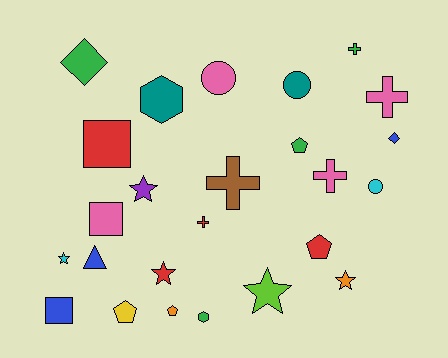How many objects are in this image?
There are 25 objects.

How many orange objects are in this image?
There are 2 orange objects.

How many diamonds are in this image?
There are 2 diamonds.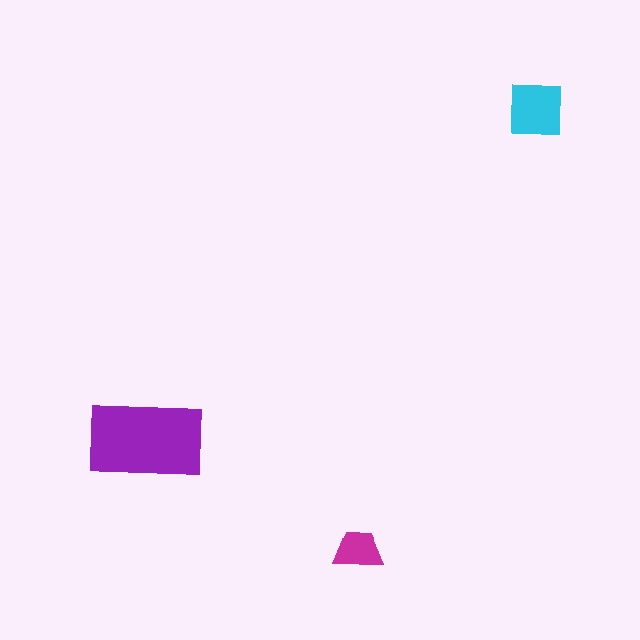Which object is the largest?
The purple rectangle.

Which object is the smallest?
The magenta trapezoid.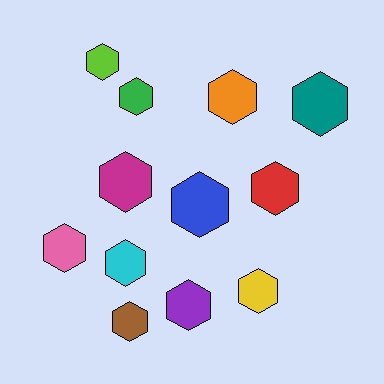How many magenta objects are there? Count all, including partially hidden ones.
There is 1 magenta object.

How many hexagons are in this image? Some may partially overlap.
There are 12 hexagons.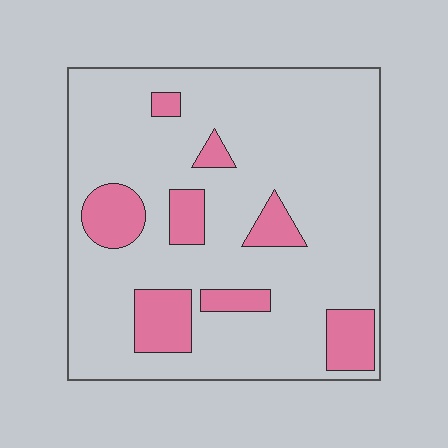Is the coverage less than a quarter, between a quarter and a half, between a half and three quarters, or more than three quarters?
Less than a quarter.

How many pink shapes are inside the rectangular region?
8.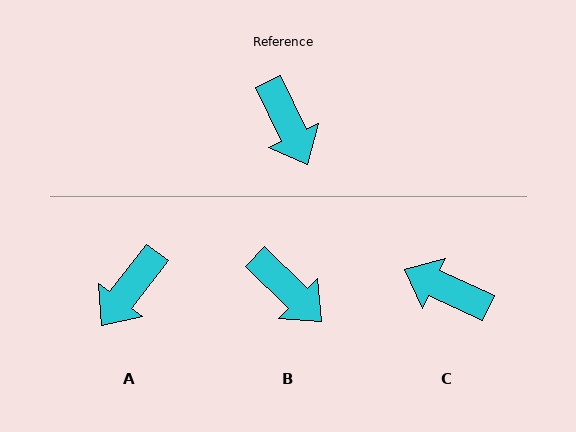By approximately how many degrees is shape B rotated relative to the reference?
Approximately 21 degrees counter-clockwise.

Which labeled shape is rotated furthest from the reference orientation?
C, about 140 degrees away.